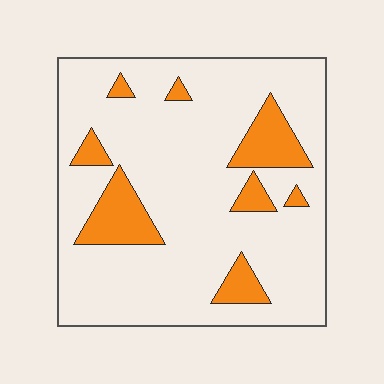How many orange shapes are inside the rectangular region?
8.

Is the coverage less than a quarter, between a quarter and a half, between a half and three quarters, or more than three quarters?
Less than a quarter.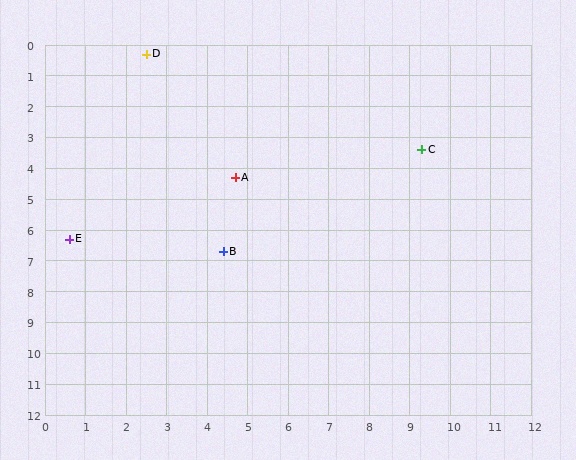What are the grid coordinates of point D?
Point D is at approximately (2.5, 0.3).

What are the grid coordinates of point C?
Point C is at approximately (9.3, 3.4).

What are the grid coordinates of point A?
Point A is at approximately (4.7, 4.3).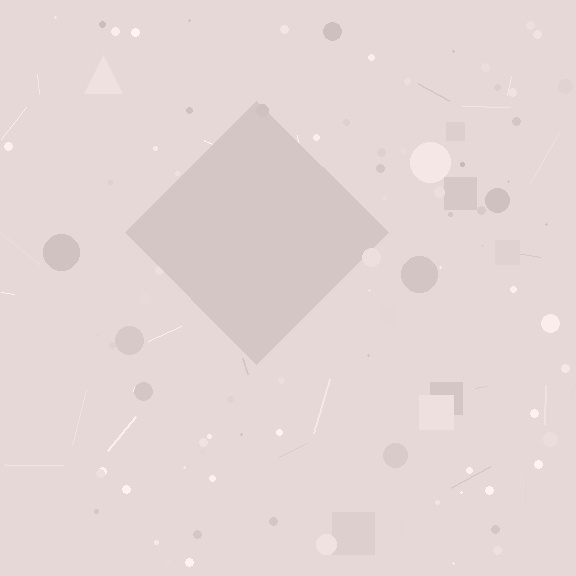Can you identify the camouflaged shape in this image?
The camouflaged shape is a diamond.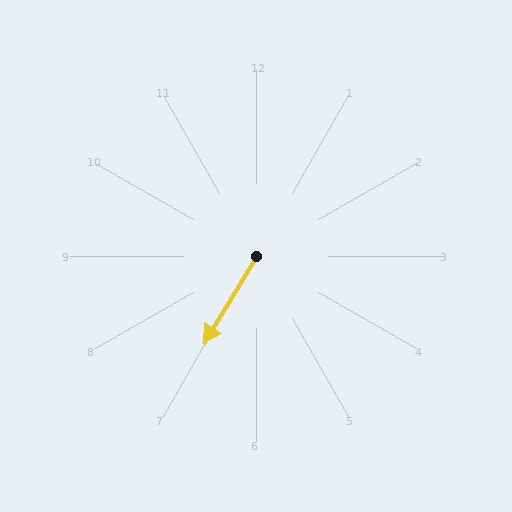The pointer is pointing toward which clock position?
Roughly 7 o'clock.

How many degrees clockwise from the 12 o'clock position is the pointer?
Approximately 211 degrees.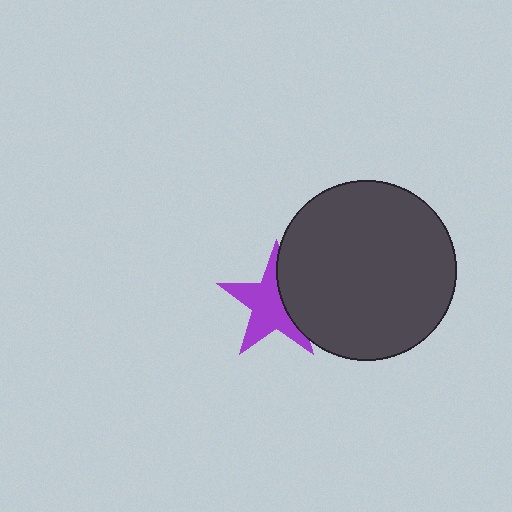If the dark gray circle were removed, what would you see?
You would see the complete purple star.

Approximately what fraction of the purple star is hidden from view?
Roughly 35% of the purple star is hidden behind the dark gray circle.